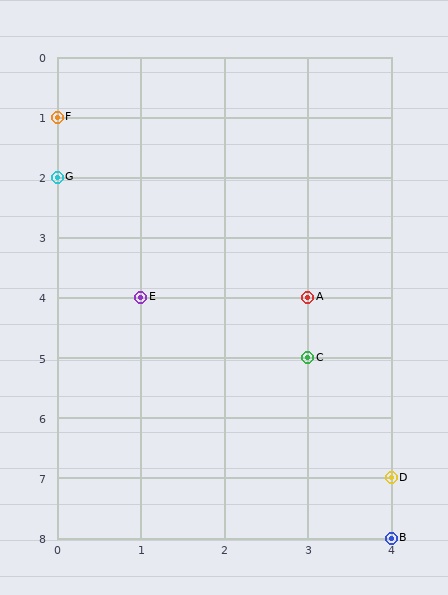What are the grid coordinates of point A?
Point A is at grid coordinates (3, 4).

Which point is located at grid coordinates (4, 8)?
Point B is at (4, 8).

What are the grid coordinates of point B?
Point B is at grid coordinates (4, 8).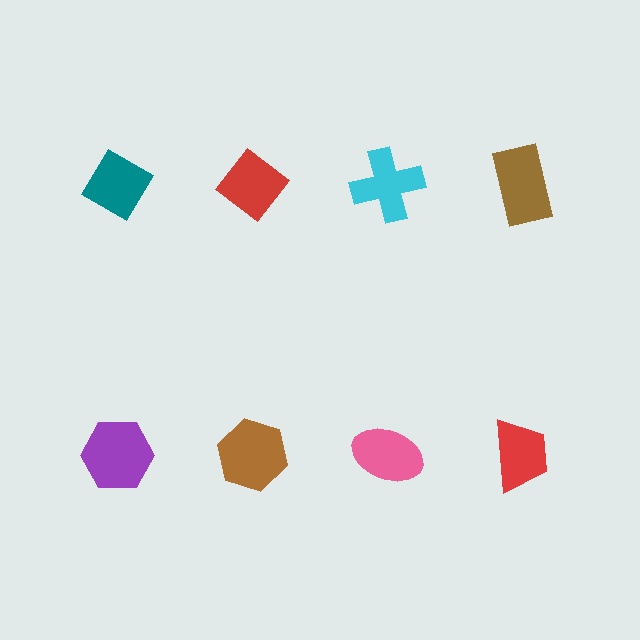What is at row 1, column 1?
A teal diamond.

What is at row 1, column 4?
A brown rectangle.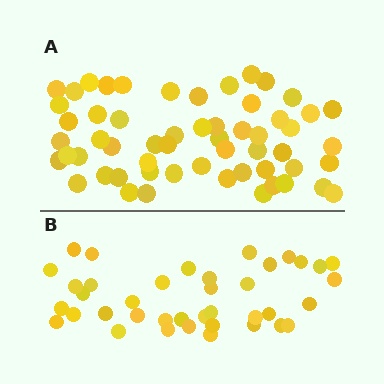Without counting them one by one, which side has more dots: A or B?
Region A (the top region) has more dots.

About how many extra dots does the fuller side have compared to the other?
Region A has approximately 20 more dots than region B.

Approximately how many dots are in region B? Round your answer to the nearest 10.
About 40 dots. (The exact count is 39, which rounds to 40.)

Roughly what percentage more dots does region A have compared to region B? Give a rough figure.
About 45% more.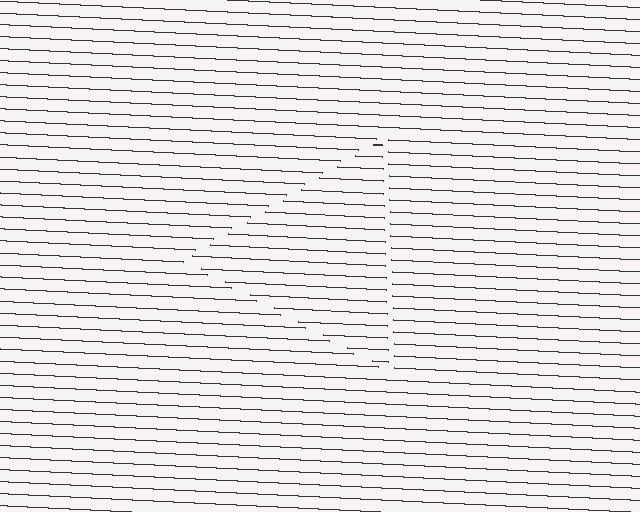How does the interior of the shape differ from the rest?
The interior of the shape contains the same grating, shifted by half a period — the contour is defined by the phase discontinuity where line-ends from the inner and outer gratings abut.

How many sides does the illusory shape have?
3 sides — the line-ends trace a triangle.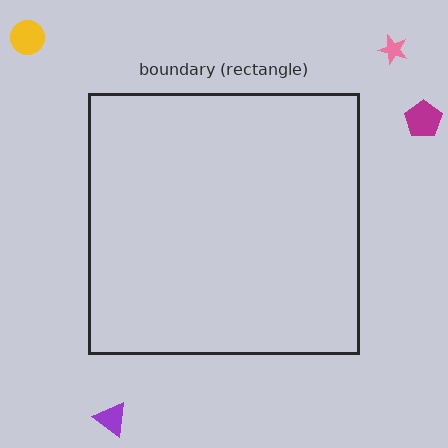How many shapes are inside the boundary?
0 inside, 4 outside.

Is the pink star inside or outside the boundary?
Outside.